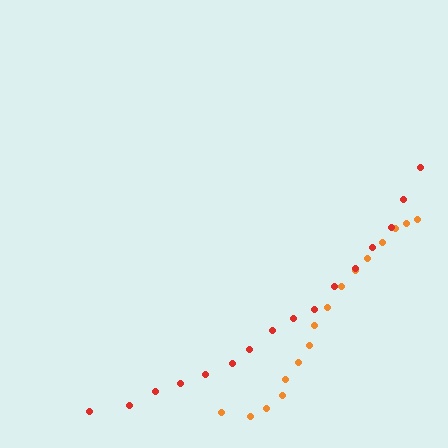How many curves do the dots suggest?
There are 2 distinct paths.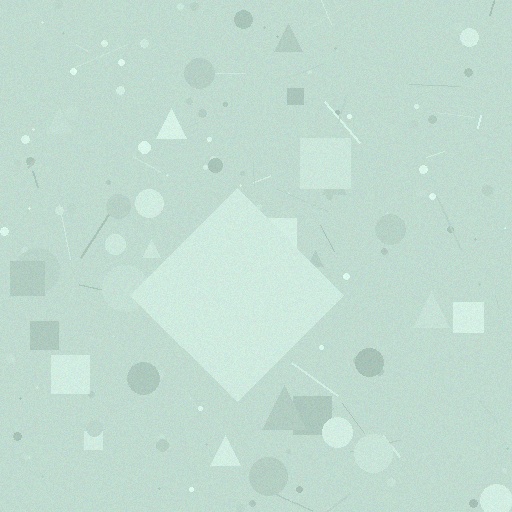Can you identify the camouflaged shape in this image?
The camouflaged shape is a diamond.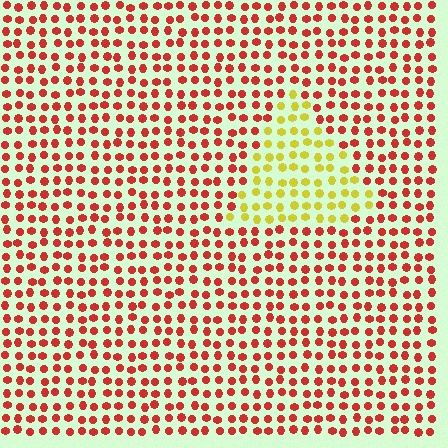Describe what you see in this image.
The image is filled with small red elements in a uniform arrangement. A triangle-shaped region is visible where the elements are tinted to a slightly different hue, forming a subtle color boundary.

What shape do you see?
I see a triangle.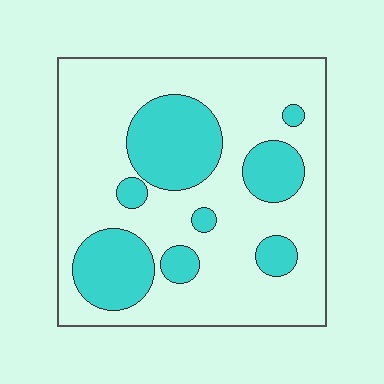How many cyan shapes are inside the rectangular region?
8.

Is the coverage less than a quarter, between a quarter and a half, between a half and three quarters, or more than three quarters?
Between a quarter and a half.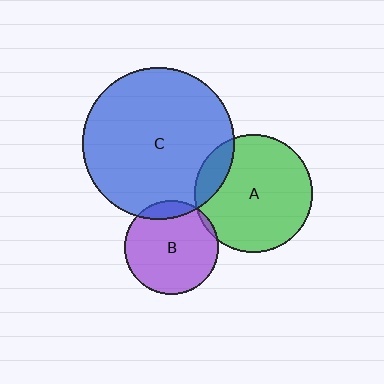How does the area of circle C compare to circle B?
Approximately 2.7 times.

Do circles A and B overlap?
Yes.